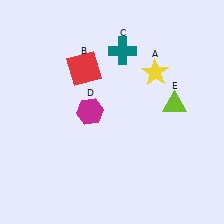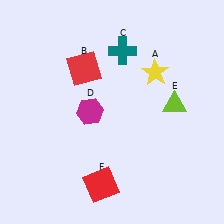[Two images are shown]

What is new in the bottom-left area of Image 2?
A red square (F) was added in the bottom-left area of Image 2.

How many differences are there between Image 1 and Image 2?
There is 1 difference between the two images.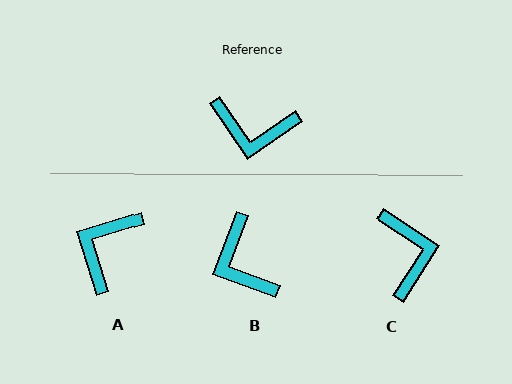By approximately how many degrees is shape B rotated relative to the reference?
Approximately 55 degrees clockwise.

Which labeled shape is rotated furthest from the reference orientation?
C, about 113 degrees away.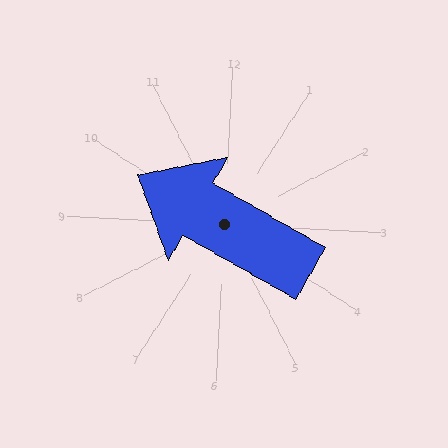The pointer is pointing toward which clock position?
Roughly 10 o'clock.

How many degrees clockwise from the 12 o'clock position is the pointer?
Approximately 297 degrees.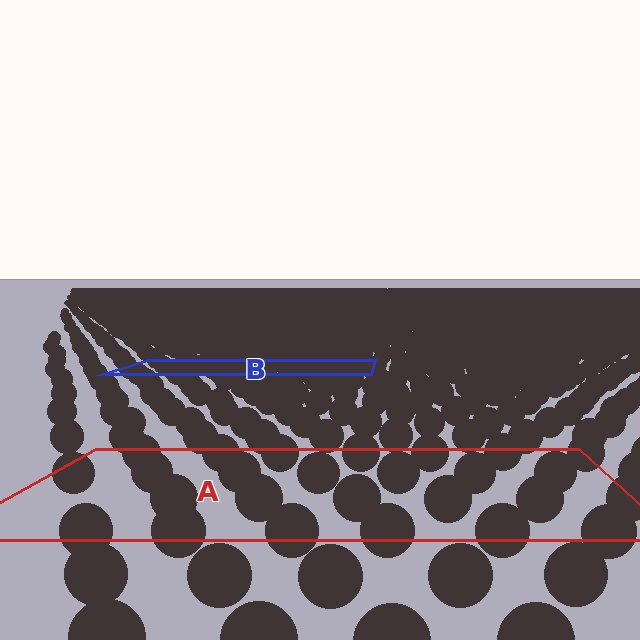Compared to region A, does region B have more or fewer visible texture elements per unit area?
Region B has more texture elements per unit area — they are packed more densely because it is farther away.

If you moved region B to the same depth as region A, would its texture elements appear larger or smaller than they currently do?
They would appear larger. At a closer depth, the same texture elements are projected at a bigger on-screen size.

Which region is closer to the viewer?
Region A is closer. The texture elements there are larger and more spread out.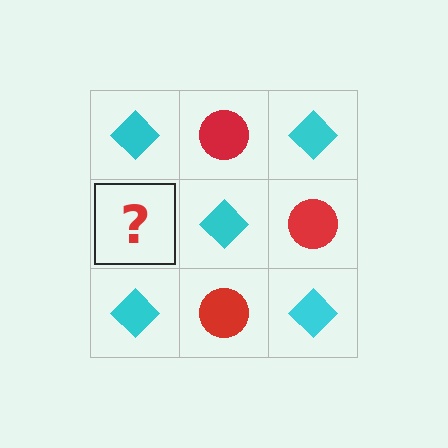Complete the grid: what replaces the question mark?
The question mark should be replaced with a red circle.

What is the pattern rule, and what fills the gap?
The rule is that it alternates cyan diamond and red circle in a checkerboard pattern. The gap should be filled with a red circle.